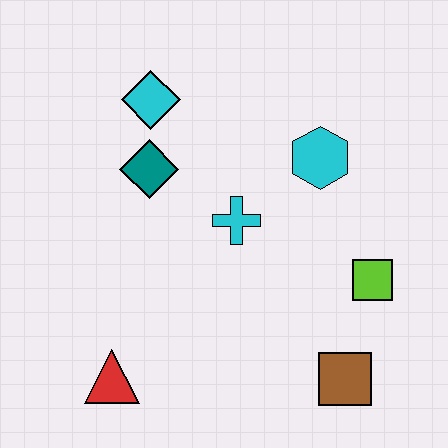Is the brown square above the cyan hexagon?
No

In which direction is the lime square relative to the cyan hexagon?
The lime square is below the cyan hexagon.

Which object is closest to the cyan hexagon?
The cyan cross is closest to the cyan hexagon.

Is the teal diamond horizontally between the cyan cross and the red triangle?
Yes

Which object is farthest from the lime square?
The cyan diamond is farthest from the lime square.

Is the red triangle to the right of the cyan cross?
No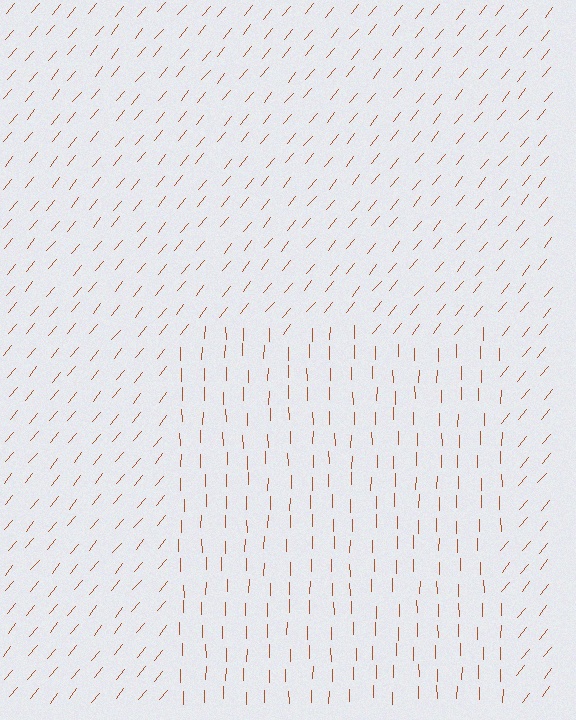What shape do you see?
I see a rectangle.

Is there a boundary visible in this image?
Yes, there is a texture boundary formed by a change in line orientation.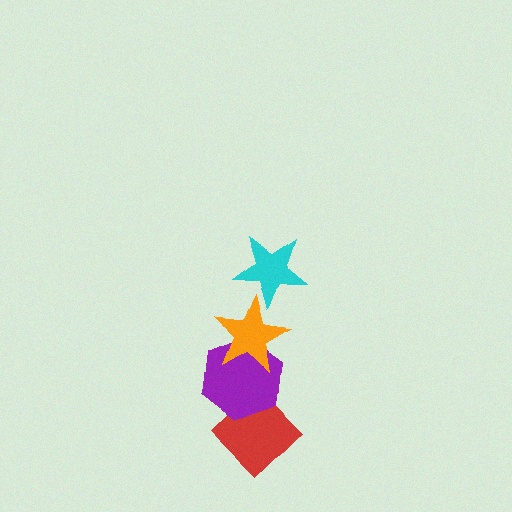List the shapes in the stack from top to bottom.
From top to bottom: the cyan star, the orange star, the purple hexagon, the red diamond.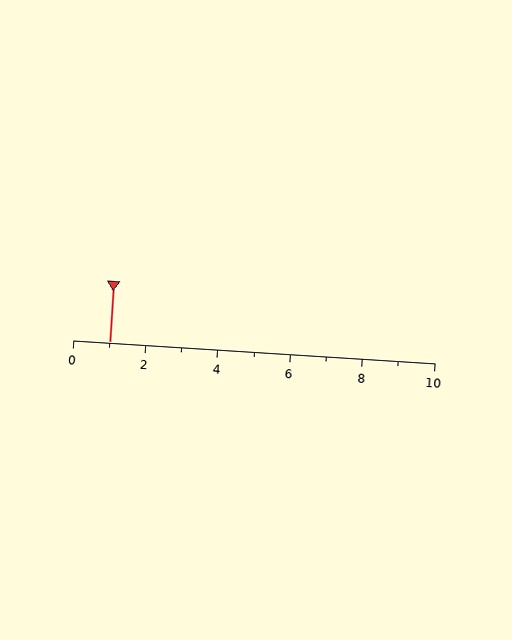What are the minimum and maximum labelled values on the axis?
The axis runs from 0 to 10.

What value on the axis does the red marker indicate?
The marker indicates approximately 1.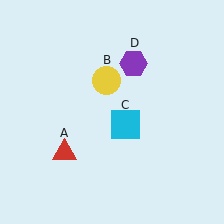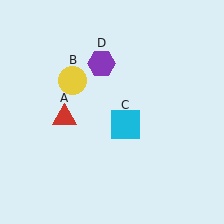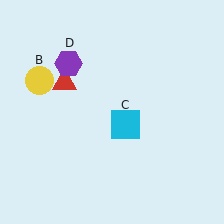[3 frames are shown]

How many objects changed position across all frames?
3 objects changed position: red triangle (object A), yellow circle (object B), purple hexagon (object D).